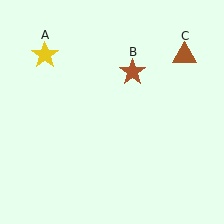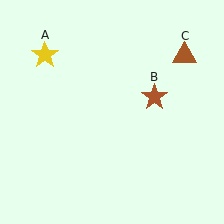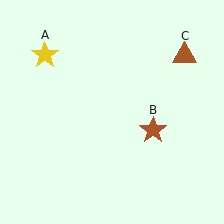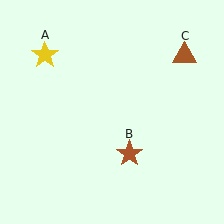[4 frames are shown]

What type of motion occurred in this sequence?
The brown star (object B) rotated clockwise around the center of the scene.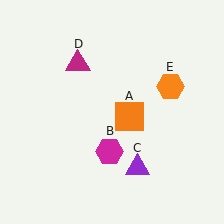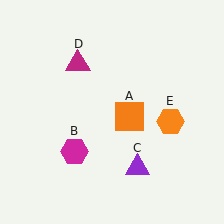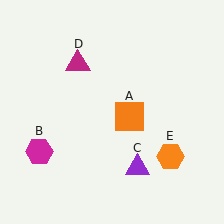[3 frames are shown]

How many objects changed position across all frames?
2 objects changed position: magenta hexagon (object B), orange hexagon (object E).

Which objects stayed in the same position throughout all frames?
Orange square (object A) and purple triangle (object C) and magenta triangle (object D) remained stationary.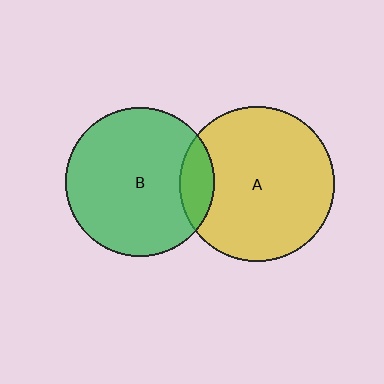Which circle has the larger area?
Circle A (yellow).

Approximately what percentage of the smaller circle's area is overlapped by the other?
Approximately 15%.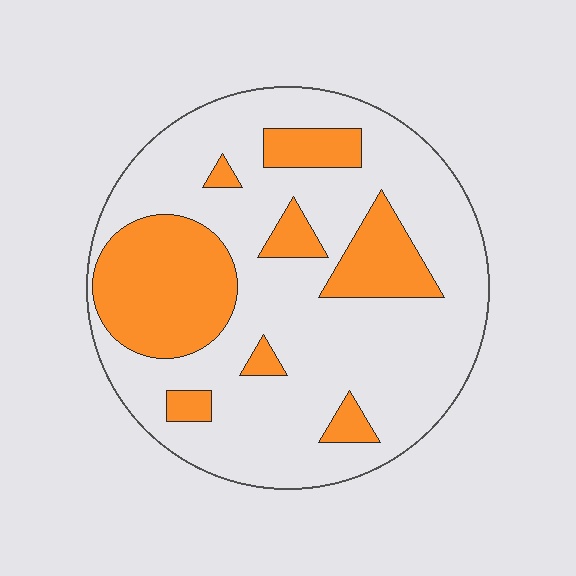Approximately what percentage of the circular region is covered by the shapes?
Approximately 25%.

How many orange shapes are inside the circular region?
8.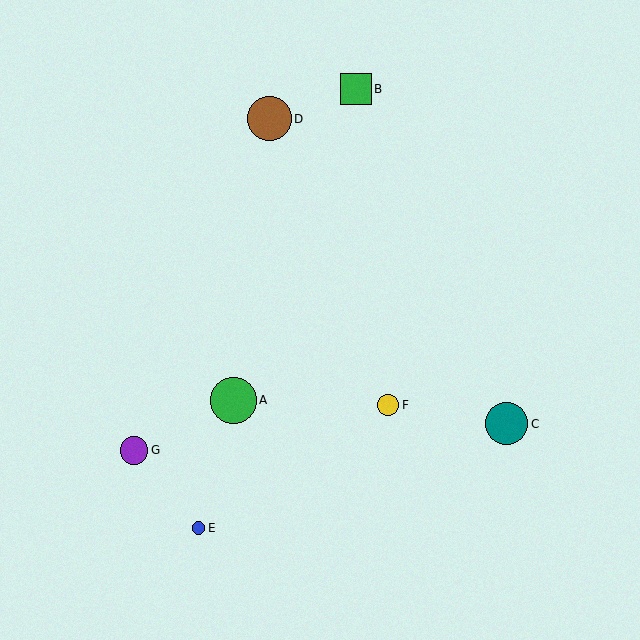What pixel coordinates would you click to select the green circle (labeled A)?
Click at (234, 400) to select the green circle A.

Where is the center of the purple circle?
The center of the purple circle is at (134, 450).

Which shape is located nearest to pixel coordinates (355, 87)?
The green square (labeled B) at (356, 89) is nearest to that location.